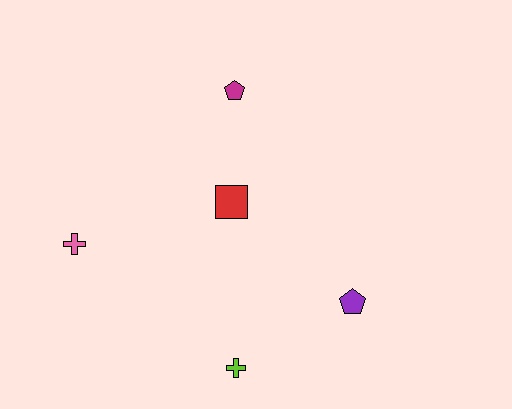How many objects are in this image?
There are 5 objects.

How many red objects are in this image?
There is 1 red object.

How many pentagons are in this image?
There are 2 pentagons.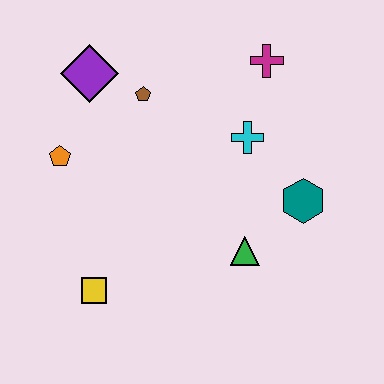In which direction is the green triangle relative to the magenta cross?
The green triangle is below the magenta cross.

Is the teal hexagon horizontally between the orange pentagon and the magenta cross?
No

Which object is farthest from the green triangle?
The purple diamond is farthest from the green triangle.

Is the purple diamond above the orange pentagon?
Yes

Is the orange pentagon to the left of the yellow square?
Yes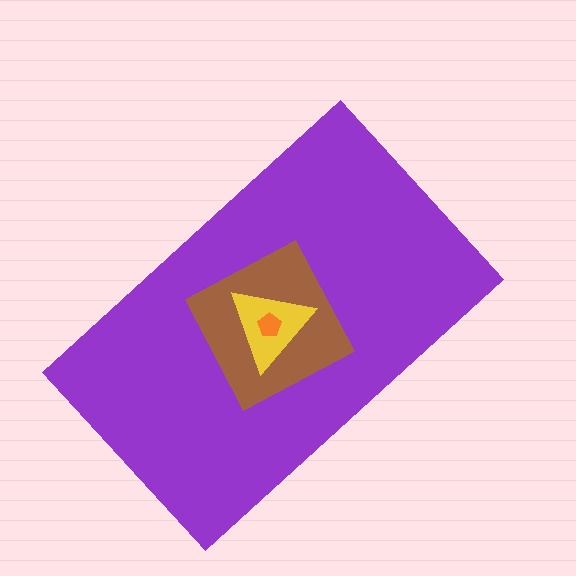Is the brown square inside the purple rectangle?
Yes.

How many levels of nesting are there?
4.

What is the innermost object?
The orange pentagon.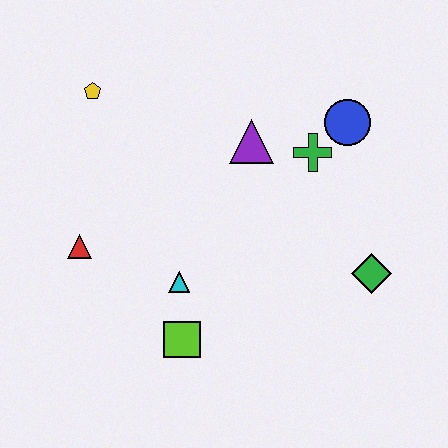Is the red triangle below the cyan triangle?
No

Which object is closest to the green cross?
The blue circle is closest to the green cross.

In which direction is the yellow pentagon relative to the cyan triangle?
The yellow pentagon is above the cyan triangle.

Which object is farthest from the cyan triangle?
The blue circle is farthest from the cyan triangle.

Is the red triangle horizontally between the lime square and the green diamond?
No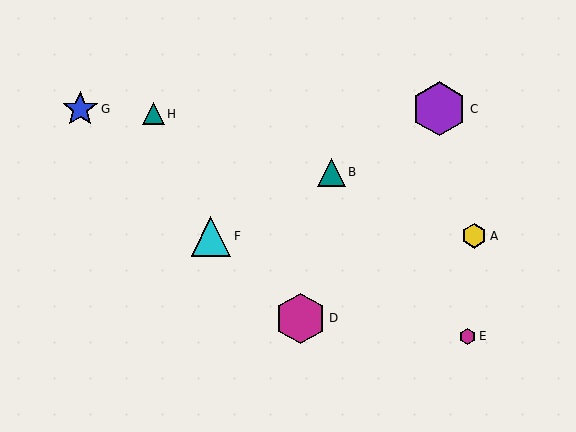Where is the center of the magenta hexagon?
The center of the magenta hexagon is at (301, 318).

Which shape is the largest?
The purple hexagon (labeled C) is the largest.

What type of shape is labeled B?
Shape B is a teal triangle.